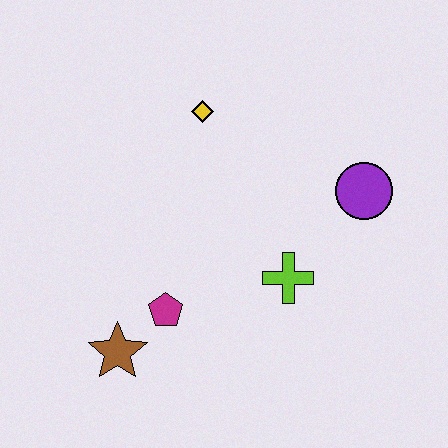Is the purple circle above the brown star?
Yes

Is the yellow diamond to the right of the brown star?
Yes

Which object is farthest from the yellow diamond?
The brown star is farthest from the yellow diamond.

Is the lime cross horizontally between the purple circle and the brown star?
Yes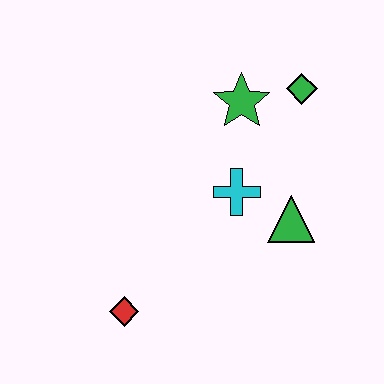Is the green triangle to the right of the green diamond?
No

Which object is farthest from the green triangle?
The red diamond is farthest from the green triangle.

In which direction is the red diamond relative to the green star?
The red diamond is below the green star.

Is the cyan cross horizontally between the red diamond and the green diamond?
Yes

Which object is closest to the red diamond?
The cyan cross is closest to the red diamond.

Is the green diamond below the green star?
No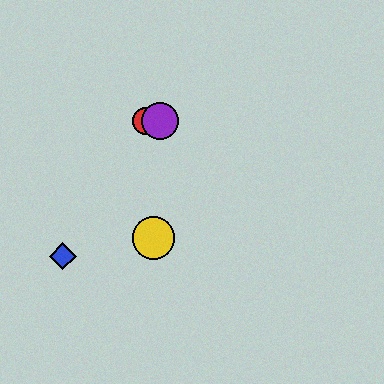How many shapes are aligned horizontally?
3 shapes (the red circle, the green circle, the purple circle) are aligned horizontally.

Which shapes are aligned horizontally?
The red circle, the green circle, the purple circle are aligned horizontally.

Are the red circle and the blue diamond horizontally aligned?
No, the red circle is at y≈121 and the blue diamond is at y≈256.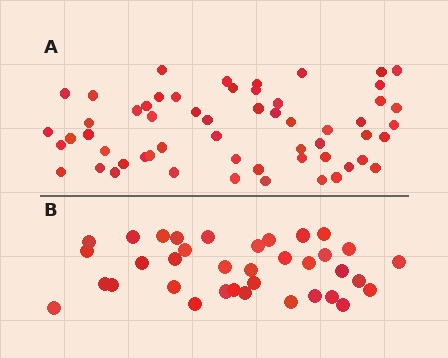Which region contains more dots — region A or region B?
Region A (the top region) has more dots.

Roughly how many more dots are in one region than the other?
Region A has approximately 20 more dots than region B.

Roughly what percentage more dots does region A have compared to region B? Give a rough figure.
About 60% more.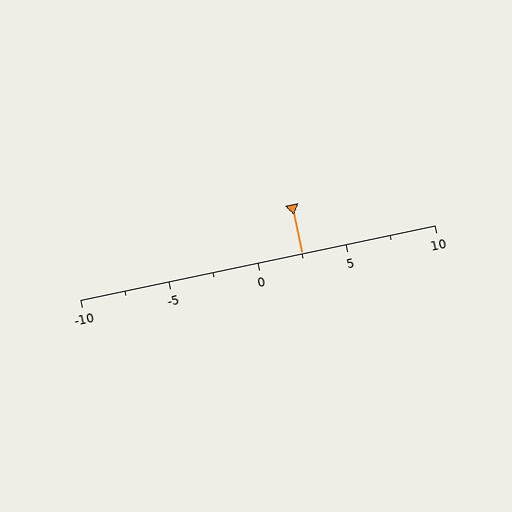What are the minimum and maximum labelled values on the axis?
The axis runs from -10 to 10.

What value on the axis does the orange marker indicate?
The marker indicates approximately 2.5.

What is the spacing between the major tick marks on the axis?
The major ticks are spaced 5 apart.